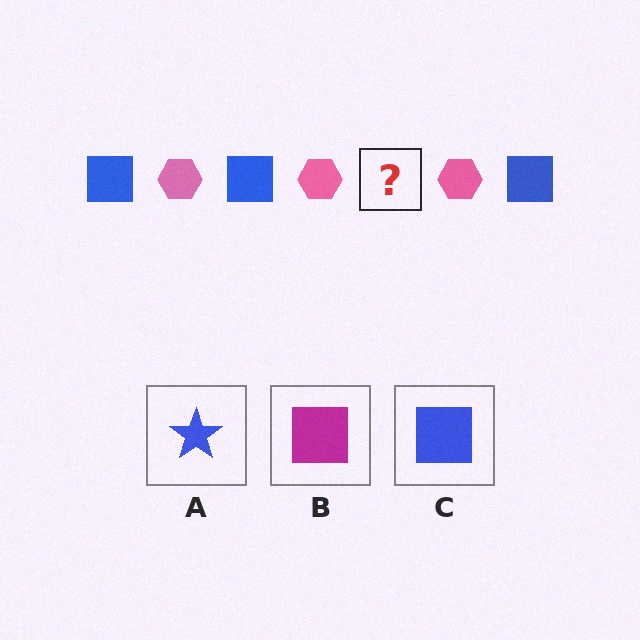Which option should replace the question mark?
Option C.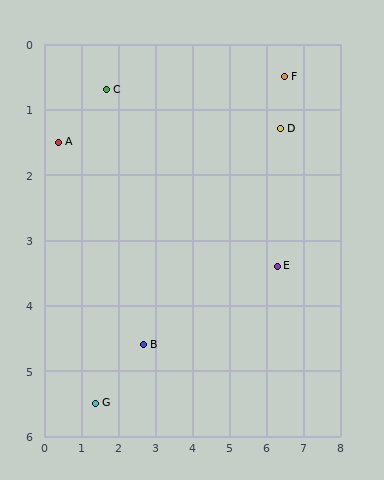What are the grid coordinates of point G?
Point G is at approximately (1.4, 5.5).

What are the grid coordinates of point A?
Point A is at approximately (0.4, 1.5).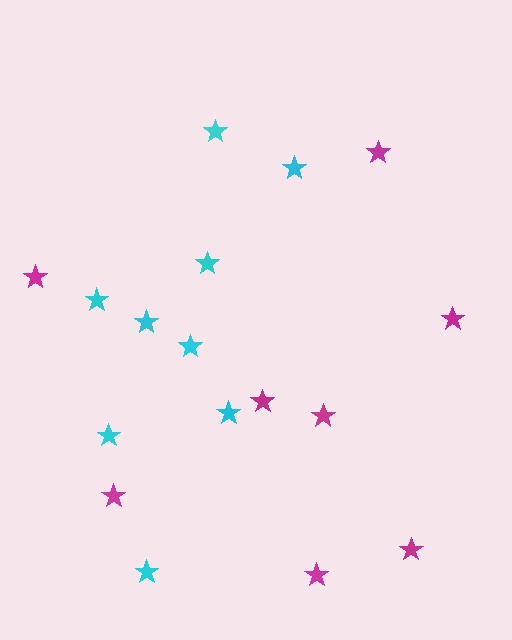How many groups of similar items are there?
There are 2 groups: one group of cyan stars (9) and one group of magenta stars (8).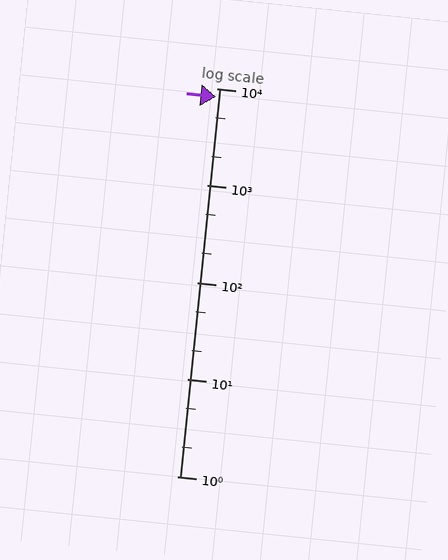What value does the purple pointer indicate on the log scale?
The pointer indicates approximately 8100.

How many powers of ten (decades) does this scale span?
The scale spans 4 decades, from 1 to 10000.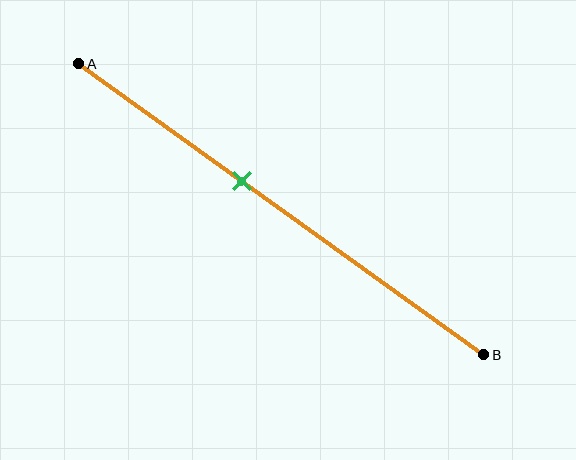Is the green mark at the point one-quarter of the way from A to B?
No, the mark is at about 40% from A, not at the 25% one-quarter point.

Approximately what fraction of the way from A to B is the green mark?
The green mark is approximately 40% of the way from A to B.